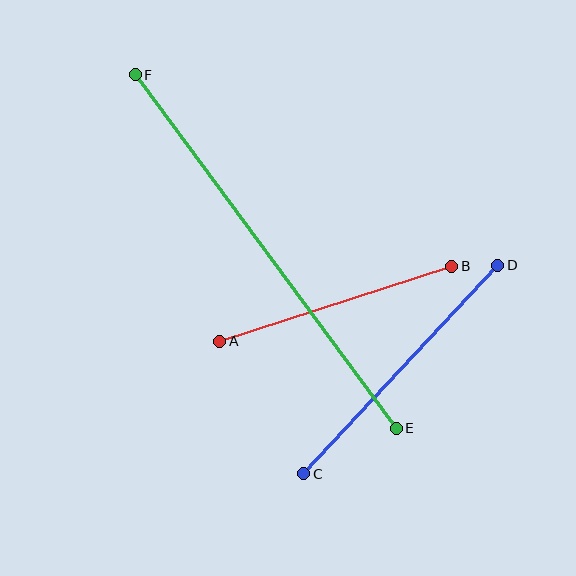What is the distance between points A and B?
The distance is approximately 244 pixels.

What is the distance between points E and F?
The distance is approximately 439 pixels.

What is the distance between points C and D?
The distance is approximately 285 pixels.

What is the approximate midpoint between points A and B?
The midpoint is at approximately (336, 304) pixels.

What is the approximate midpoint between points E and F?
The midpoint is at approximately (266, 251) pixels.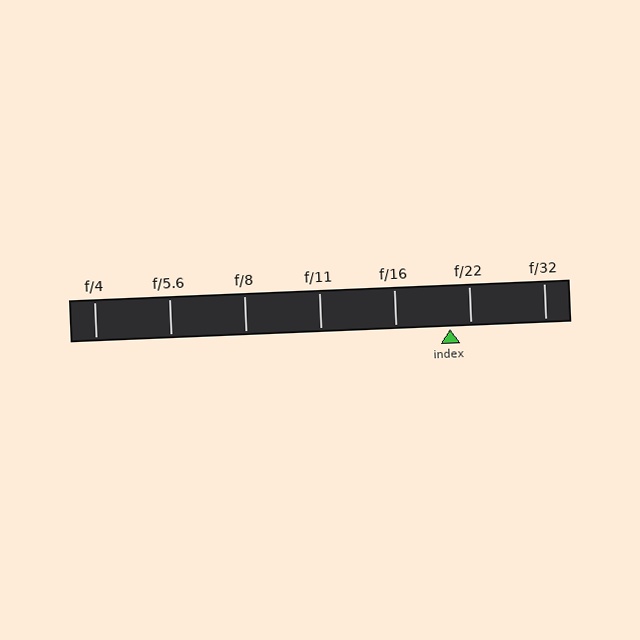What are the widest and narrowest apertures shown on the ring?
The widest aperture shown is f/4 and the narrowest is f/32.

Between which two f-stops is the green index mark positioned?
The index mark is between f/16 and f/22.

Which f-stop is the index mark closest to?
The index mark is closest to f/22.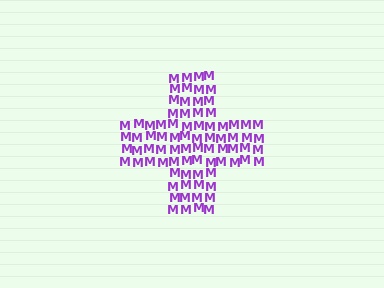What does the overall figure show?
The overall figure shows a cross.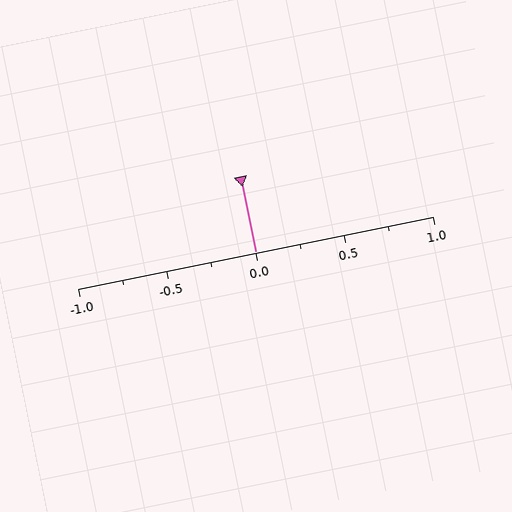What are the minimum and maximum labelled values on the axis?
The axis runs from -1.0 to 1.0.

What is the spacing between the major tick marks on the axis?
The major ticks are spaced 0.5 apart.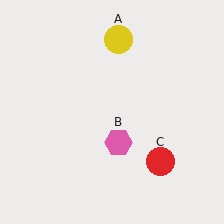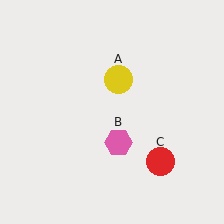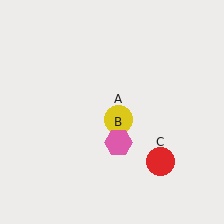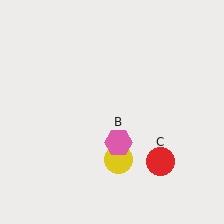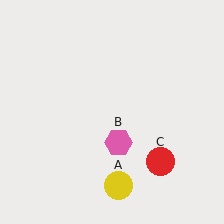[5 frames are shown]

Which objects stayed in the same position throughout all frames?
Pink hexagon (object B) and red circle (object C) remained stationary.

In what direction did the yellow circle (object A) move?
The yellow circle (object A) moved down.